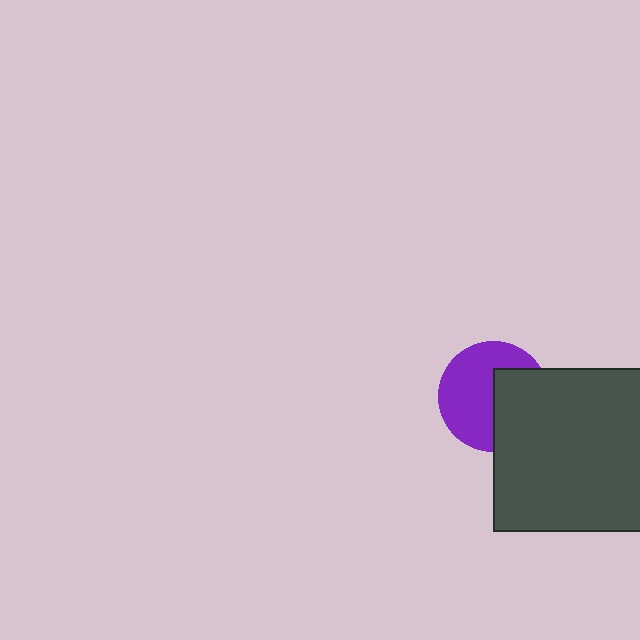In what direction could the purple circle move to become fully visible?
The purple circle could move left. That would shift it out from behind the dark gray square entirely.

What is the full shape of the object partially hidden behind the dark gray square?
The partially hidden object is a purple circle.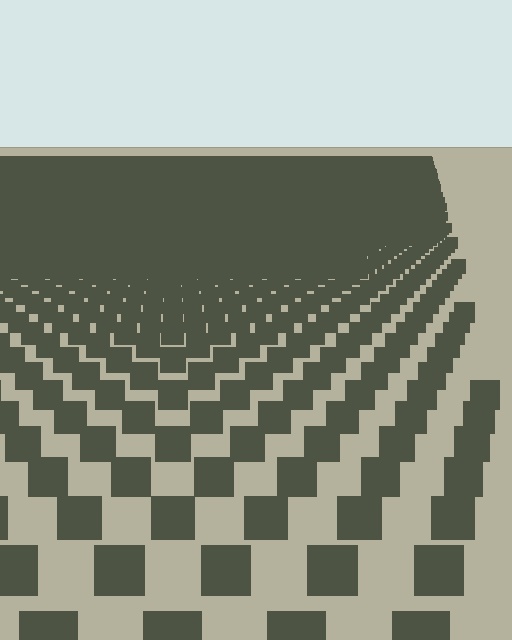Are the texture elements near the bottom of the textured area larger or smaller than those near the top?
Larger. Near the bottom, elements are closer to the viewer and appear at a bigger on-screen size.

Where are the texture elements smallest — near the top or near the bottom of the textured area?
Near the top.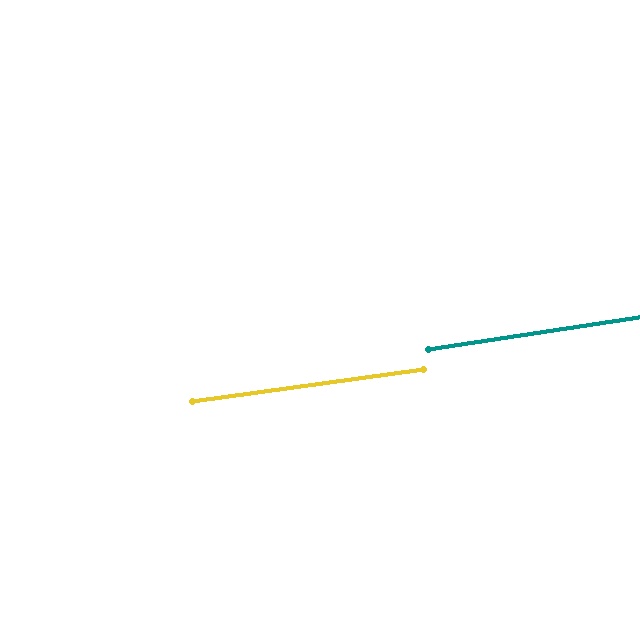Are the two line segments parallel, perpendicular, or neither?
Parallel — their directions differ by only 0.7°.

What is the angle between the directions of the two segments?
Approximately 1 degree.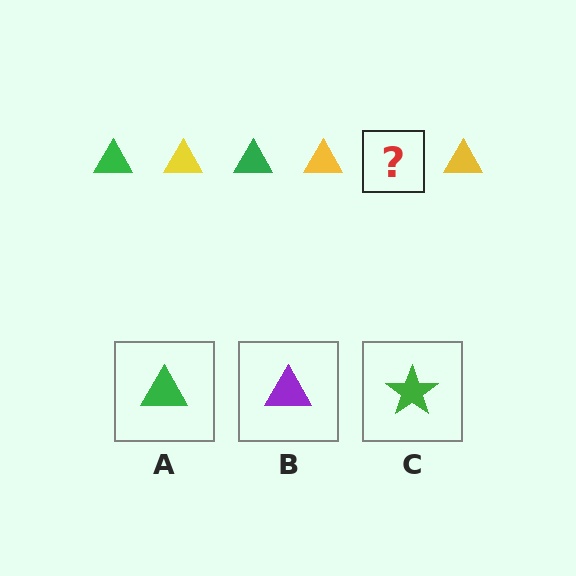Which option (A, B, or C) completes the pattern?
A.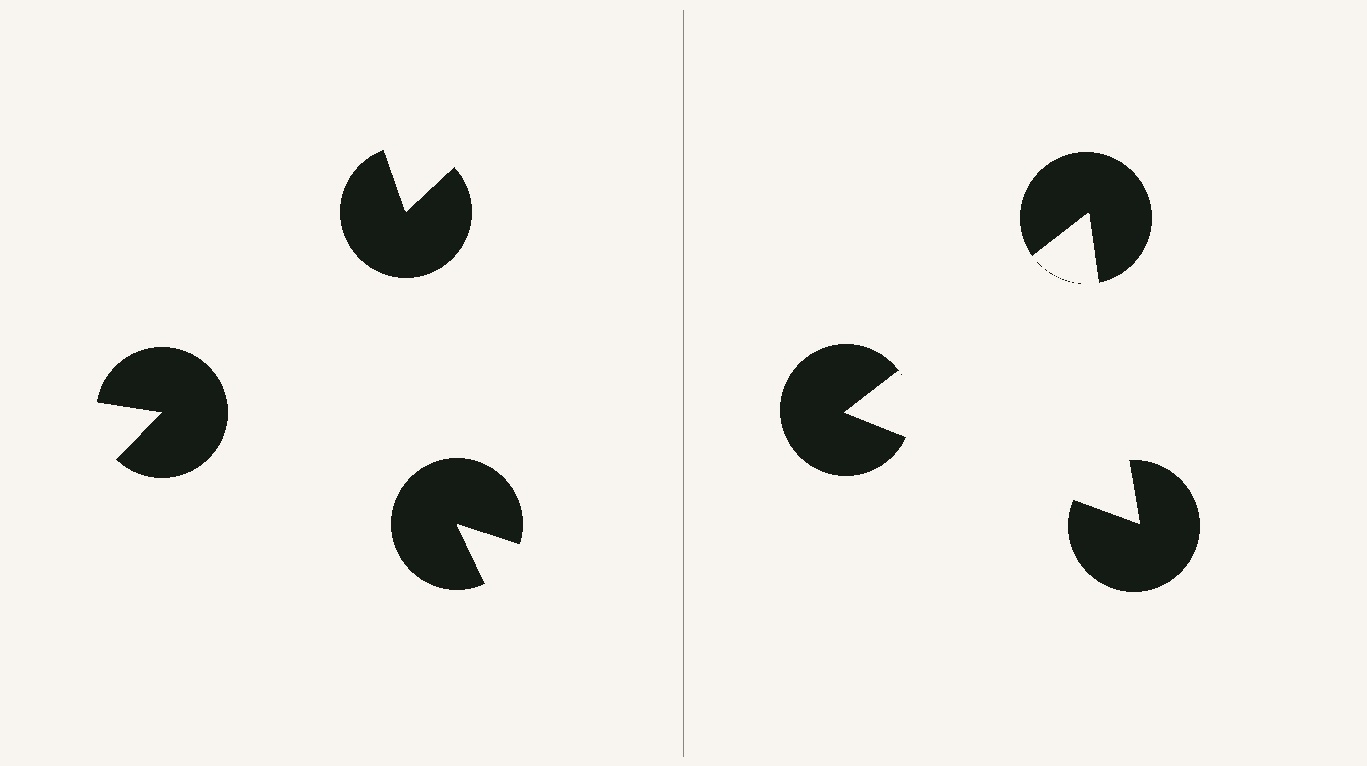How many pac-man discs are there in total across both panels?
6 — 3 on each side.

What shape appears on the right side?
An illusory triangle.